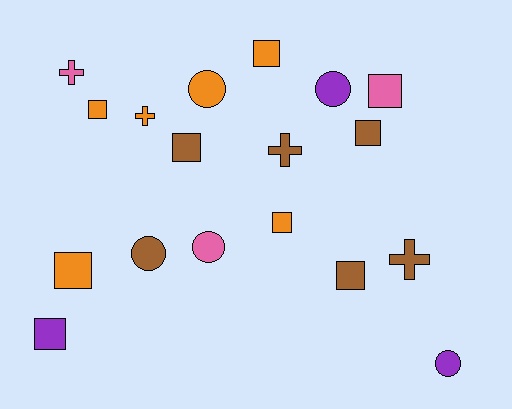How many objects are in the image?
There are 18 objects.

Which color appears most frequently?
Orange, with 6 objects.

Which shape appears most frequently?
Square, with 9 objects.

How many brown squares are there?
There are 3 brown squares.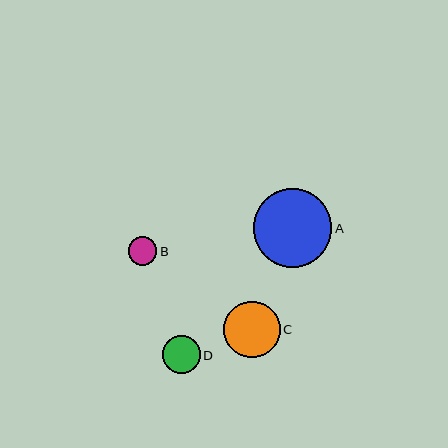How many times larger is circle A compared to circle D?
Circle A is approximately 2.1 times the size of circle D.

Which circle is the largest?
Circle A is the largest with a size of approximately 78 pixels.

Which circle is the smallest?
Circle B is the smallest with a size of approximately 29 pixels.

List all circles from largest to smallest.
From largest to smallest: A, C, D, B.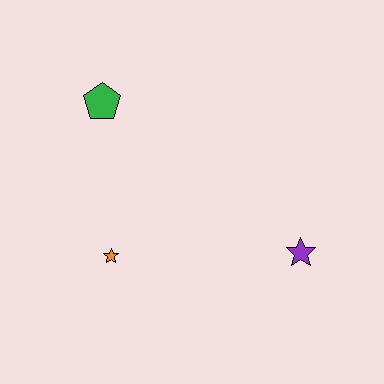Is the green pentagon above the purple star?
Yes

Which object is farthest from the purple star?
The green pentagon is farthest from the purple star.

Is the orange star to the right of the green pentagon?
Yes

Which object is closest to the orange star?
The green pentagon is closest to the orange star.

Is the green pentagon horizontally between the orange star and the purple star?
No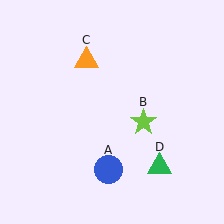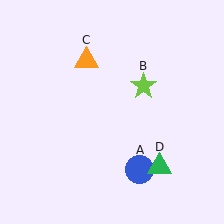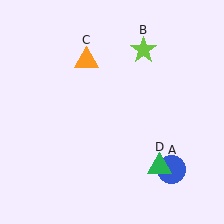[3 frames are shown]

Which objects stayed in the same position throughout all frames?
Orange triangle (object C) and green triangle (object D) remained stationary.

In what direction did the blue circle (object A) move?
The blue circle (object A) moved right.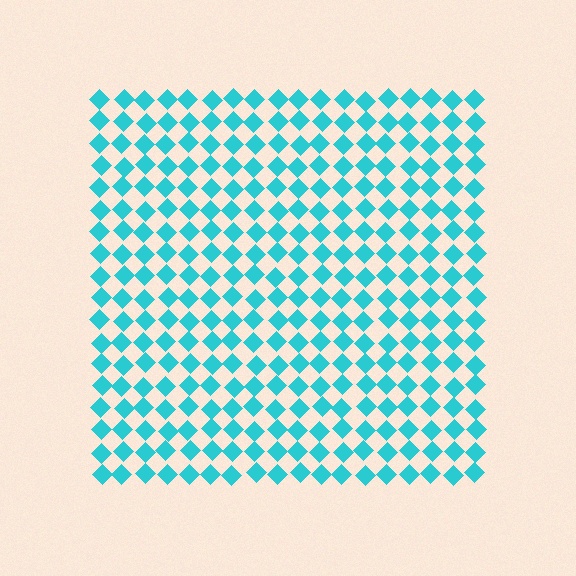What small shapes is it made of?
It is made of small diamonds.